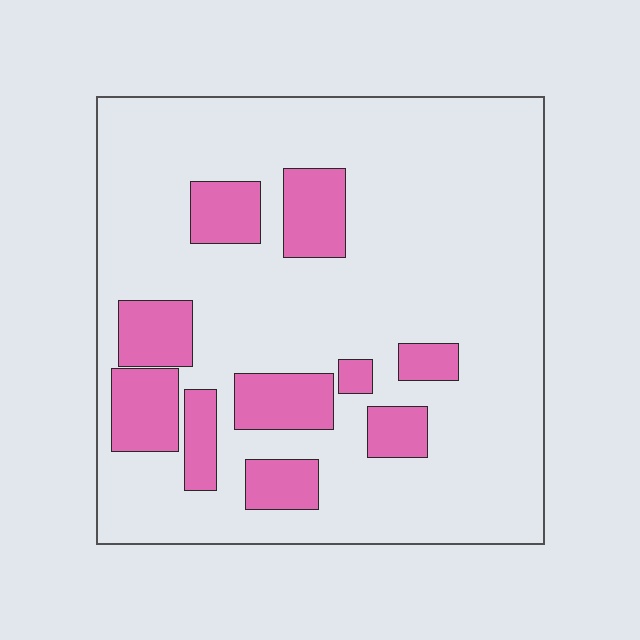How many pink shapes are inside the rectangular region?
10.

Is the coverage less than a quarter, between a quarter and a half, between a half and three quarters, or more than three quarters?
Less than a quarter.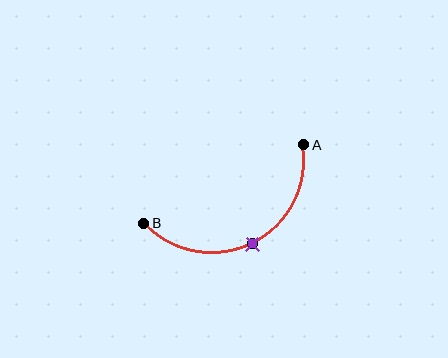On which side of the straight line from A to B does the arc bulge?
The arc bulges below the straight line connecting A and B.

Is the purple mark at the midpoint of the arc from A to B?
Yes. The purple mark lies on the arc at equal arc-length from both A and B — it is the arc midpoint.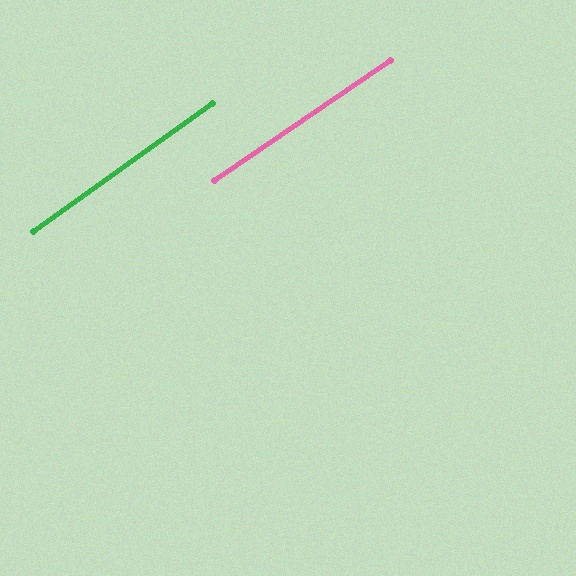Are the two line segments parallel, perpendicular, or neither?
Parallel — their directions differ by only 1.3°.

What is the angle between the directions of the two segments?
Approximately 1 degree.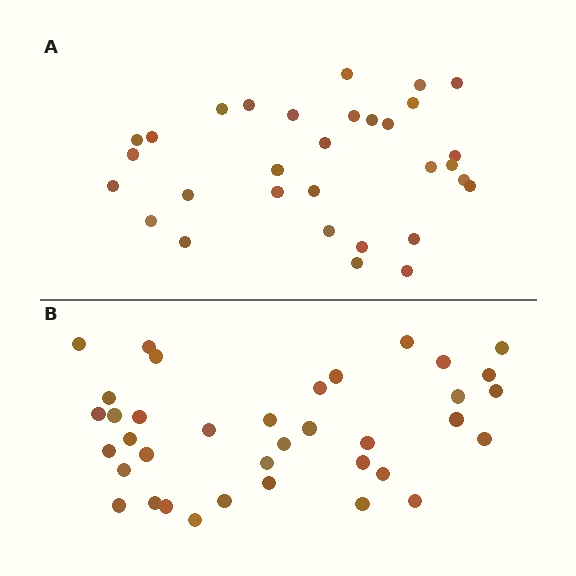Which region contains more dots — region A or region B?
Region B (the bottom region) has more dots.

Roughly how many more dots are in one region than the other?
Region B has about 6 more dots than region A.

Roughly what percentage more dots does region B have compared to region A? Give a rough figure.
About 20% more.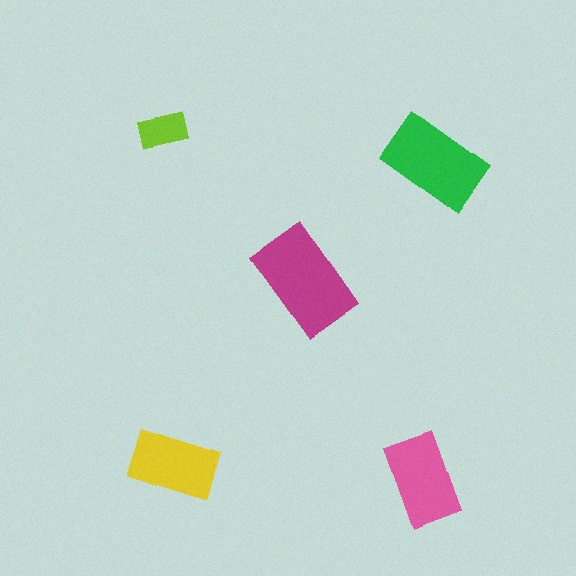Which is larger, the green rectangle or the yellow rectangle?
The green one.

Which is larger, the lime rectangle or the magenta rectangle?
The magenta one.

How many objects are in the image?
There are 5 objects in the image.